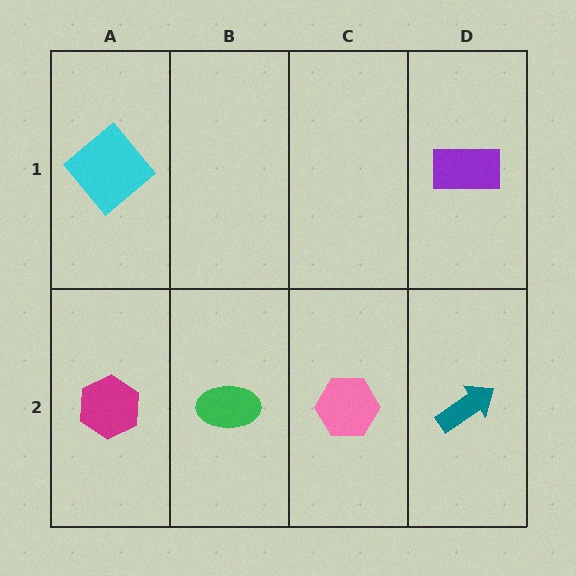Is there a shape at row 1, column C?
No, that cell is empty.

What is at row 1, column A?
A cyan diamond.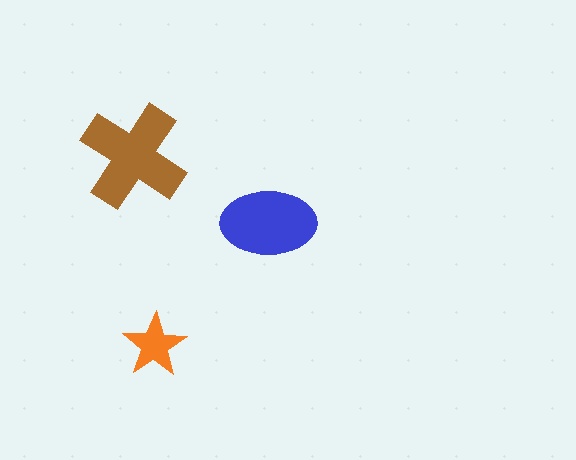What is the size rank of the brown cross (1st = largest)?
1st.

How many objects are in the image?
There are 3 objects in the image.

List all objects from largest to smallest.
The brown cross, the blue ellipse, the orange star.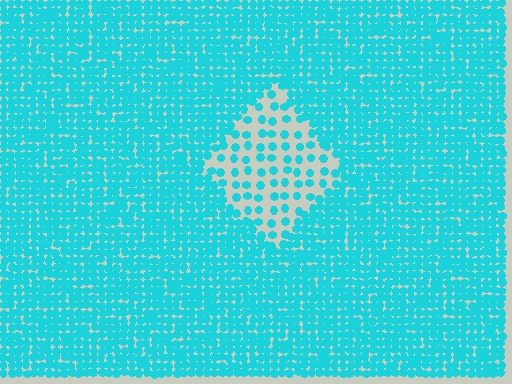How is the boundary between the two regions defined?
The boundary is defined by a change in element density (approximately 2.8x ratio). All elements are the same color, size, and shape.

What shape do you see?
I see a diamond.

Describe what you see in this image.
The image contains small cyan elements arranged at two different densities. A diamond-shaped region is visible where the elements are less densely packed than the surrounding area.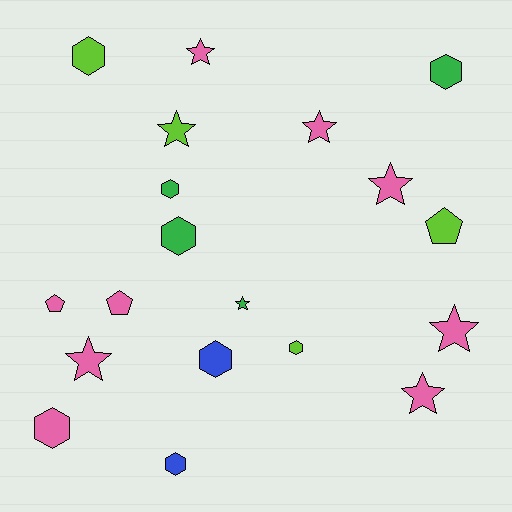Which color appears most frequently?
Pink, with 9 objects.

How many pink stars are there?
There are 6 pink stars.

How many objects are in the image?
There are 19 objects.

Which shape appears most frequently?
Hexagon, with 8 objects.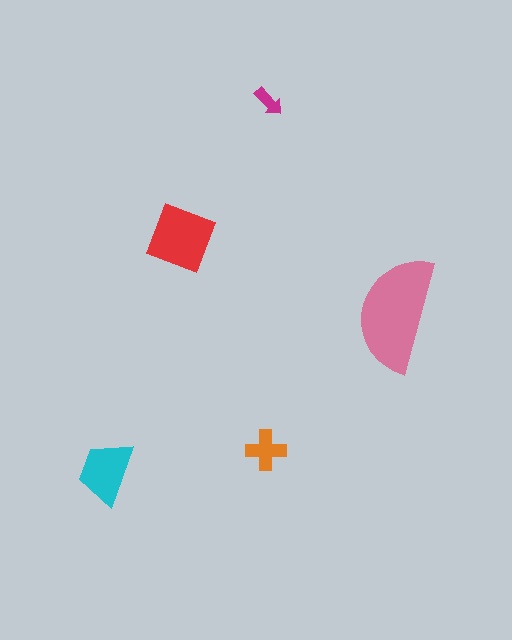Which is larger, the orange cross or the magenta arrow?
The orange cross.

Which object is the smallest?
The magenta arrow.